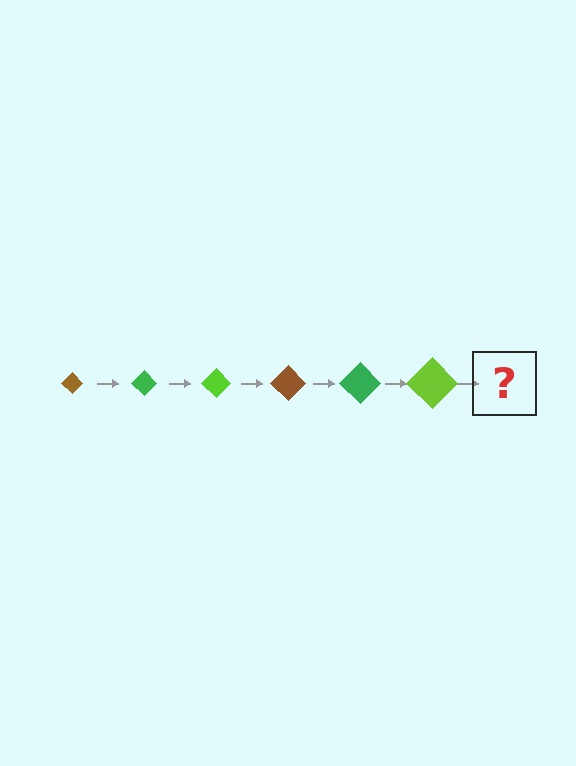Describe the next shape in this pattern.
It should be a brown diamond, larger than the previous one.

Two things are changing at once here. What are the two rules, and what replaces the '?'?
The two rules are that the diamond grows larger each step and the color cycles through brown, green, and lime. The '?' should be a brown diamond, larger than the previous one.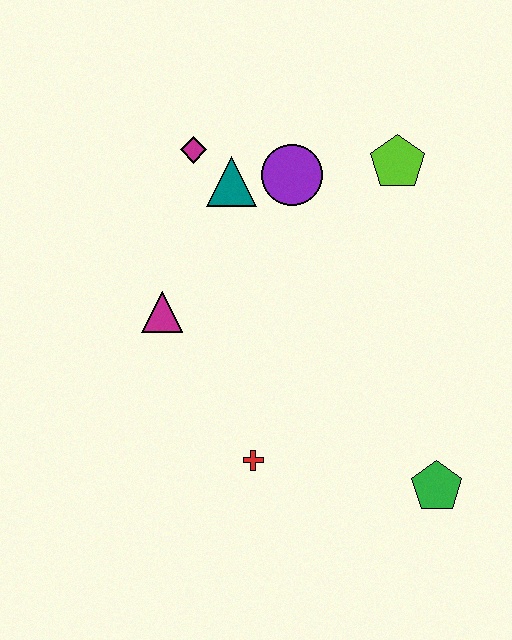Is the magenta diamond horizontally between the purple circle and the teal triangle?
No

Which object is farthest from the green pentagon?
The magenta diamond is farthest from the green pentagon.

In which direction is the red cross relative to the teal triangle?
The red cross is below the teal triangle.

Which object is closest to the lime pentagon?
The purple circle is closest to the lime pentagon.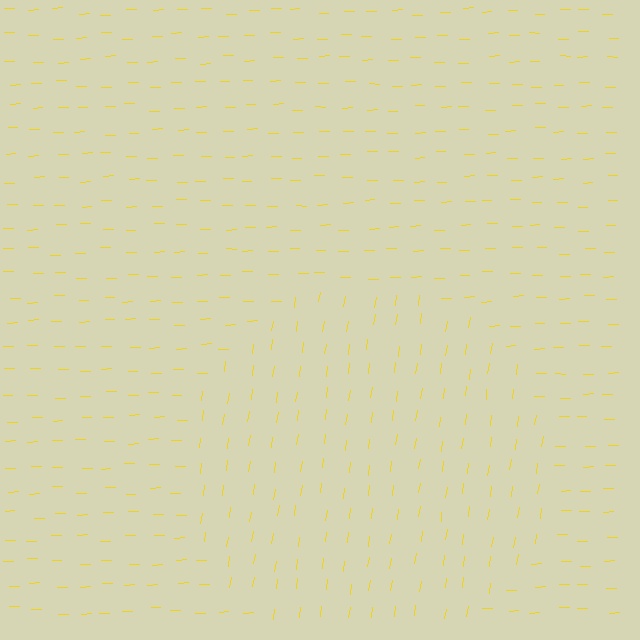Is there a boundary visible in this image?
Yes, there is a texture boundary formed by a change in line orientation.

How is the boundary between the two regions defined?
The boundary is defined purely by a change in line orientation (approximately 80 degrees difference). All lines are the same color and thickness.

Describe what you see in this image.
The image is filled with small yellow line segments. A circle region in the image has lines oriented differently from the surrounding lines, creating a visible texture boundary.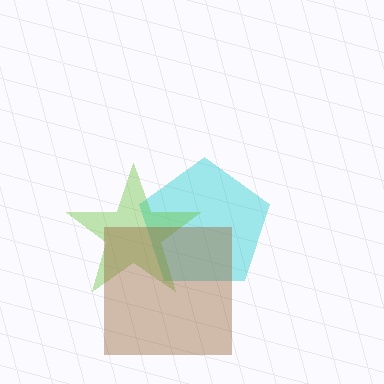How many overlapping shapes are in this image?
There are 3 overlapping shapes in the image.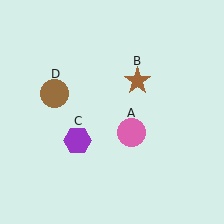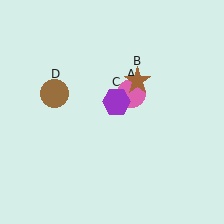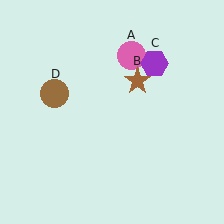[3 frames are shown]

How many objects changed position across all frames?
2 objects changed position: pink circle (object A), purple hexagon (object C).